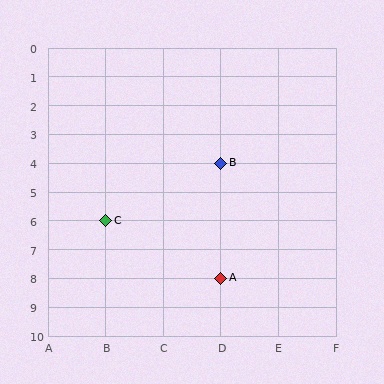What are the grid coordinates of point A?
Point A is at grid coordinates (D, 8).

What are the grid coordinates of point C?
Point C is at grid coordinates (B, 6).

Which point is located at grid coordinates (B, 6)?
Point C is at (B, 6).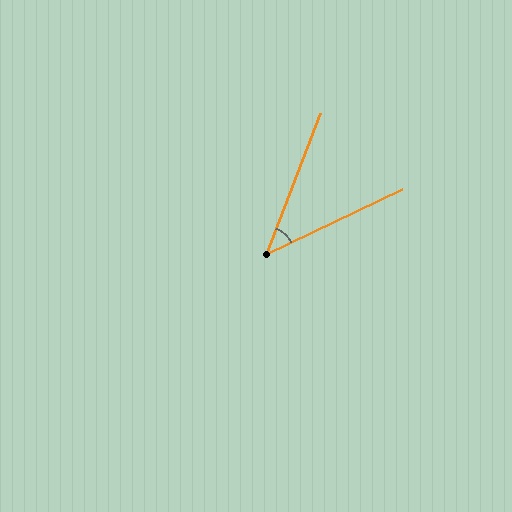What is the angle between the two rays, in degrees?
Approximately 44 degrees.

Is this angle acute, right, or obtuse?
It is acute.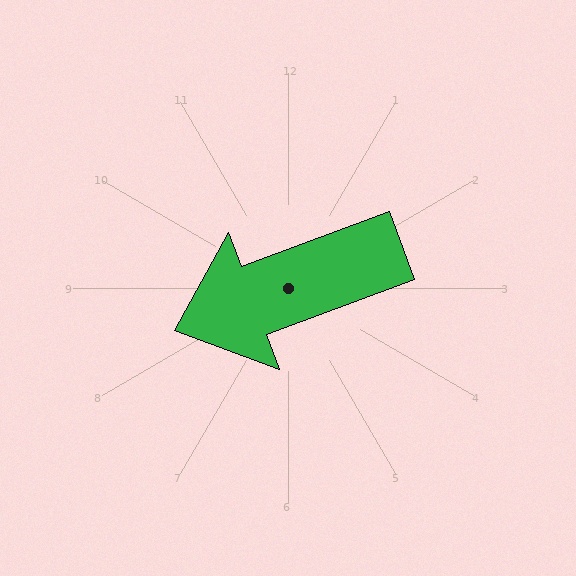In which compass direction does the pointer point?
West.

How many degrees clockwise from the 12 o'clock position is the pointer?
Approximately 250 degrees.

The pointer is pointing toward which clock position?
Roughly 8 o'clock.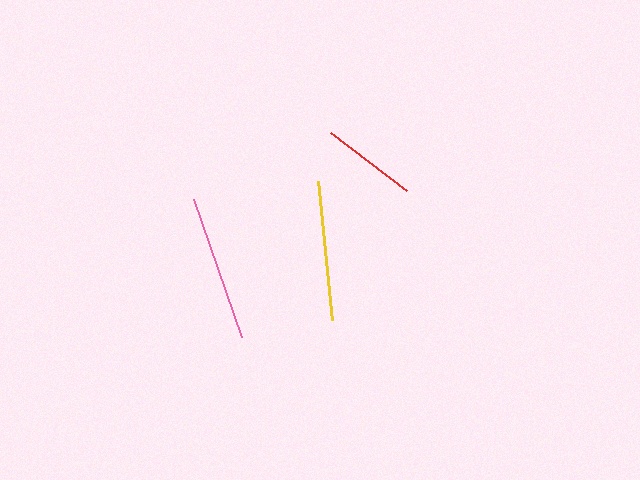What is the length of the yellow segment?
The yellow segment is approximately 140 pixels long.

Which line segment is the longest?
The pink line is the longest at approximately 146 pixels.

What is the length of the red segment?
The red segment is approximately 95 pixels long.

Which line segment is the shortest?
The red line is the shortest at approximately 95 pixels.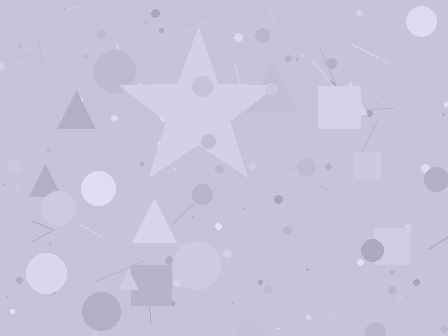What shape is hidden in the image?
A star is hidden in the image.